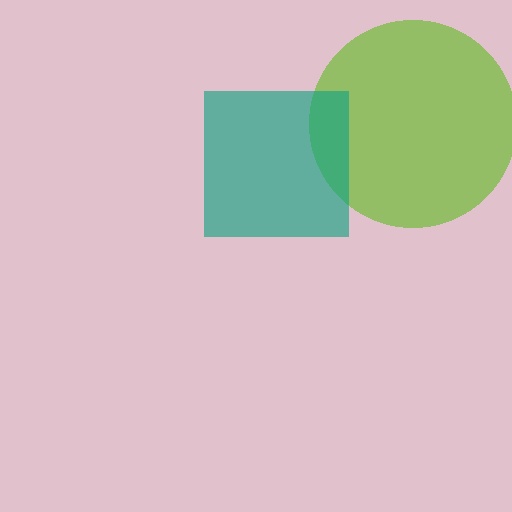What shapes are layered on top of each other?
The layered shapes are: a lime circle, a teal square.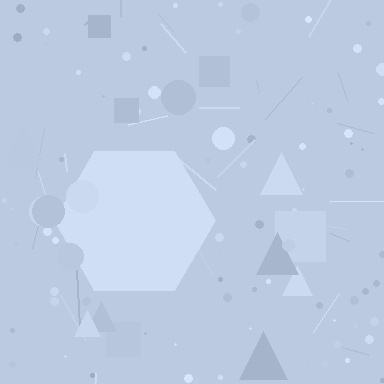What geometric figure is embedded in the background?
A hexagon is embedded in the background.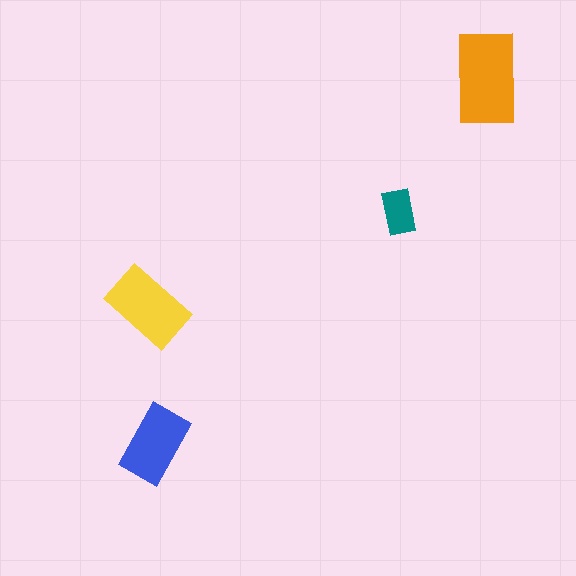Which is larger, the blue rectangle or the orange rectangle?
The orange one.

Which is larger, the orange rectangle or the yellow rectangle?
The orange one.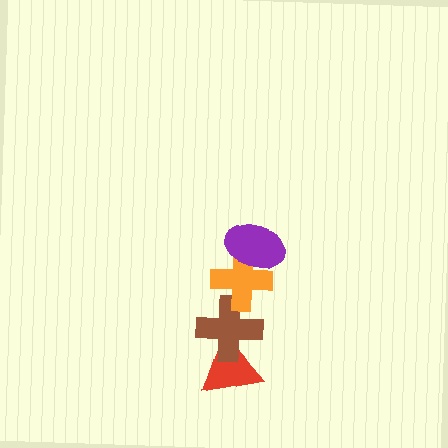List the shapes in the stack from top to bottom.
From top to bottom: the purple ellipse, the orange cross, the brown cross, the red triangle.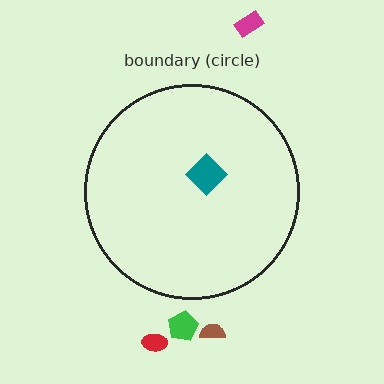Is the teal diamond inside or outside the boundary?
Inside.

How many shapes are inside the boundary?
1 inside, 4 outside.